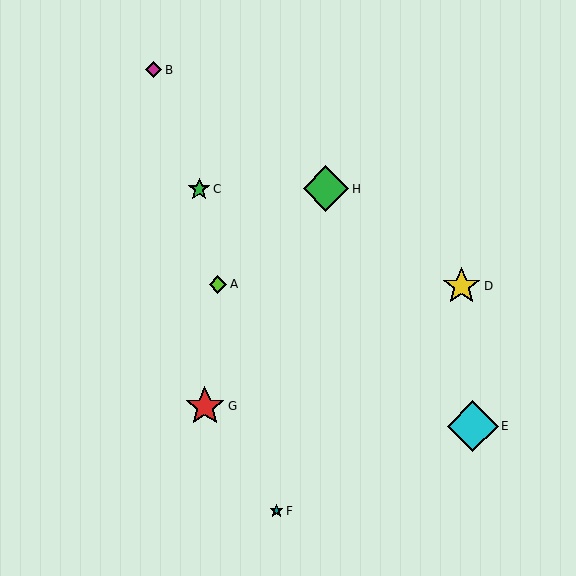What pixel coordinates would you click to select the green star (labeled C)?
Click at (199, 189) to select the green star C.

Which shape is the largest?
The cyan diamond (labeled E) is the largest.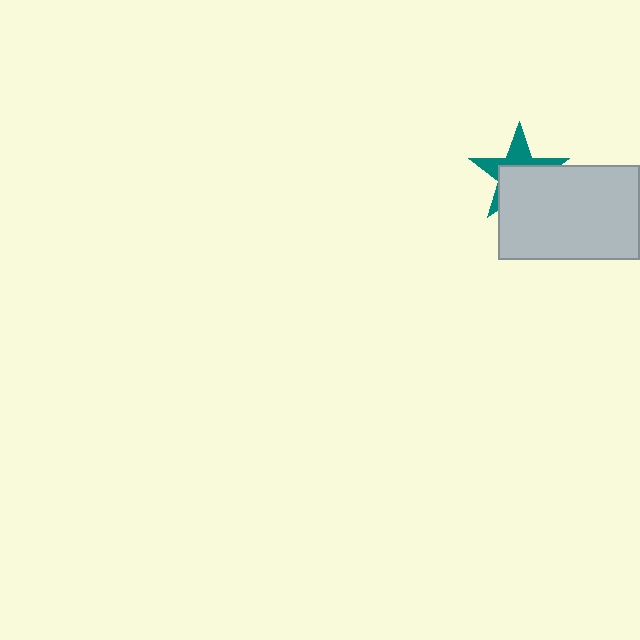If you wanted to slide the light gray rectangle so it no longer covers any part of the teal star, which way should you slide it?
Slide it down — that is the most direct way to separate the two shapes.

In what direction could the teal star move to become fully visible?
The teal star could move up. That would shift it out from behind the light gray rectangle entirely.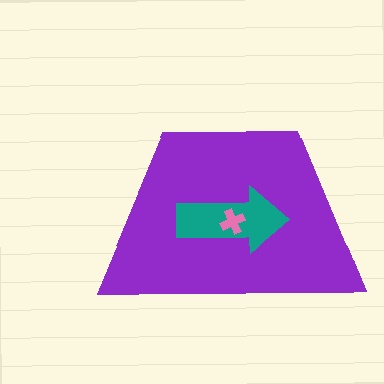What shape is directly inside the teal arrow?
The pink cross.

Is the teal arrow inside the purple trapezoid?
Yes.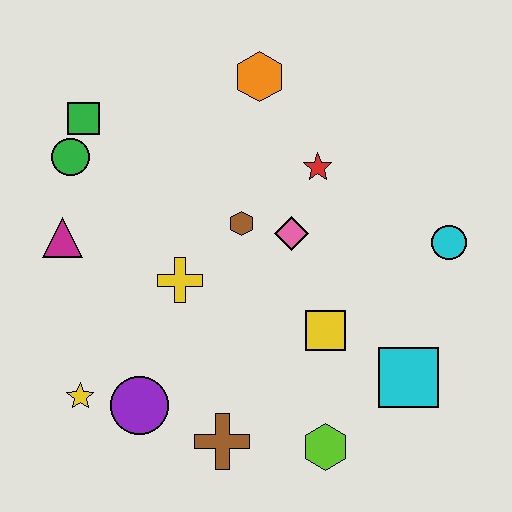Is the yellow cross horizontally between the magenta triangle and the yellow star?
No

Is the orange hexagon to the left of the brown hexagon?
No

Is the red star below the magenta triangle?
No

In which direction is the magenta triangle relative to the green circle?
The magenta triangle is below the green circle.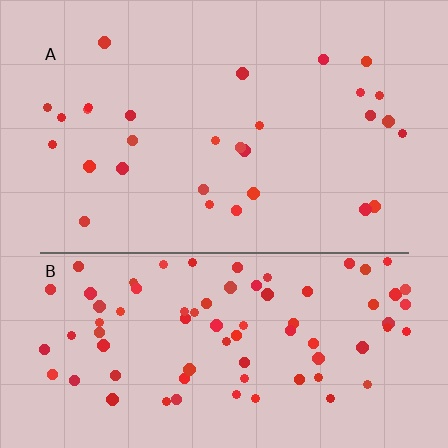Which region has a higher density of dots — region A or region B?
B (the bottom).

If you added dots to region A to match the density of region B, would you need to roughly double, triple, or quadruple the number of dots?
Approximately triple.